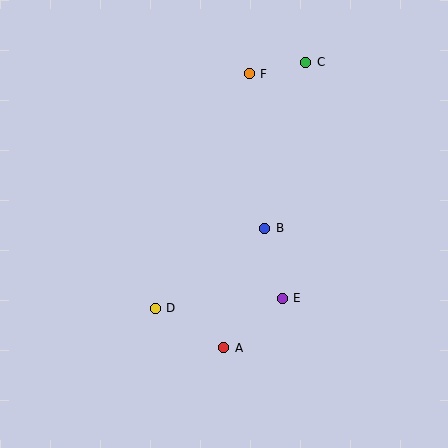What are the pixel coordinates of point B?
Point B is at (265, 228).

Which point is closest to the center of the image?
Point B at (265, 228) is closest to the center.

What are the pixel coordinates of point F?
Point F is at (249, 74).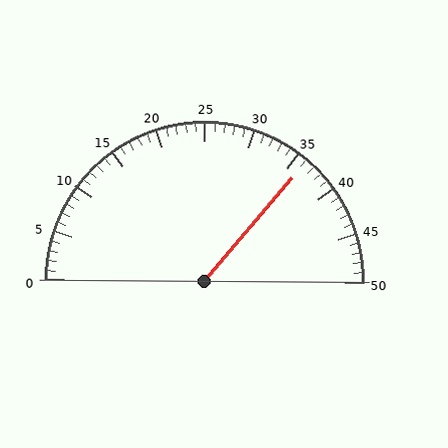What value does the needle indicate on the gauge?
The needle indicates approximately 36.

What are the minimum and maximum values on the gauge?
The gauge ranges from 0 to 50.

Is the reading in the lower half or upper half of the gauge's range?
The reading is in the upper half of the range (0 to 50).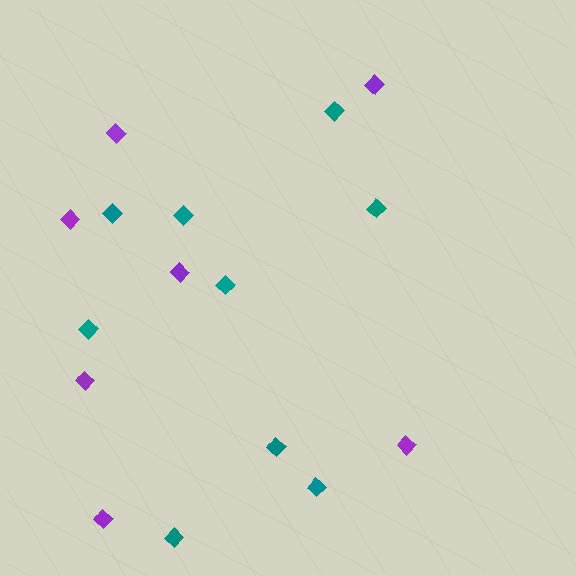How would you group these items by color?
There are 2 groups: one group of purple diamonds (7) and one group of teal diamonds (9).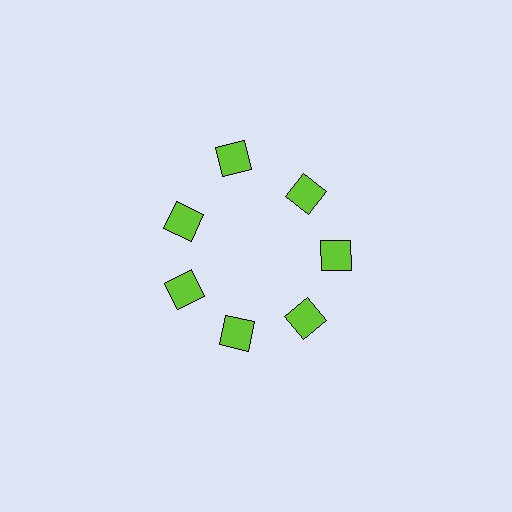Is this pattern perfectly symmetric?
No. The 7 lime squares are arranged in a ring, but one element near the 12 o'clock position is pushed outward from the center, breaking the 7-fold rotational symmetry.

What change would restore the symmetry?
The symmetry would be restored by moving it inward, back onto the ring so that all 7 squares sit at equal angles and equal distance from the center.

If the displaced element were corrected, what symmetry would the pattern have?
It would have 7-fold rotational symmetry — the pattern would map onto itself every 51 degrees.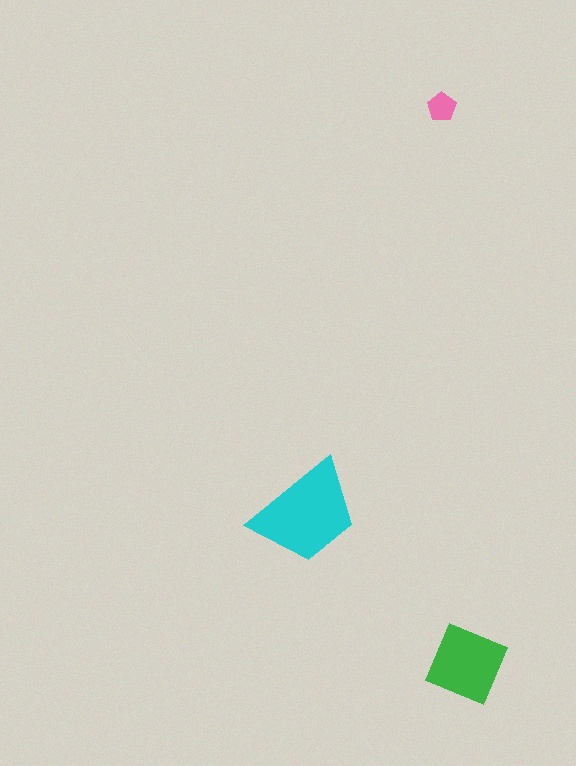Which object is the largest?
The cyan trapezoid.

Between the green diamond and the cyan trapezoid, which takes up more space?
The cyan trapezoid.